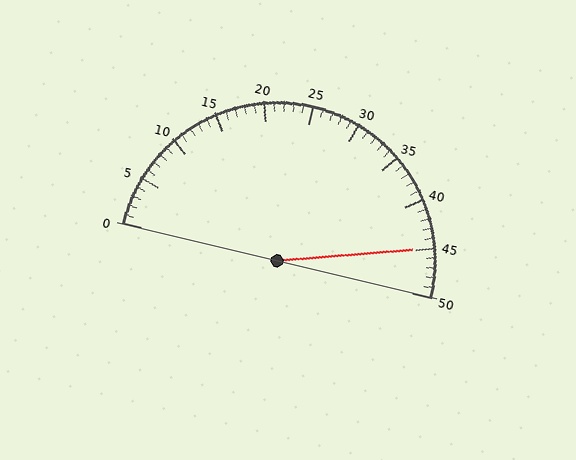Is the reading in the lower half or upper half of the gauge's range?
The reading is in the upper half of the range (0 to 50).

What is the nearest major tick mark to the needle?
The nearest major tick mark is 45.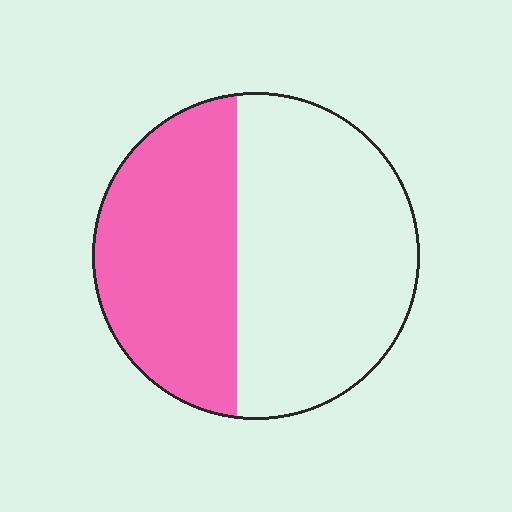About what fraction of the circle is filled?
About two fifths (2/5).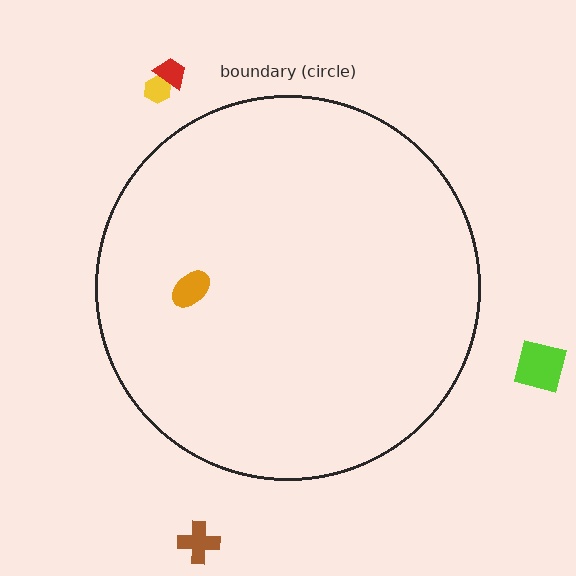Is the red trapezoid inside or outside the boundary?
Outside.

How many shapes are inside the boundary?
1 inside, 4 outside.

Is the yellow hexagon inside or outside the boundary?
Outside.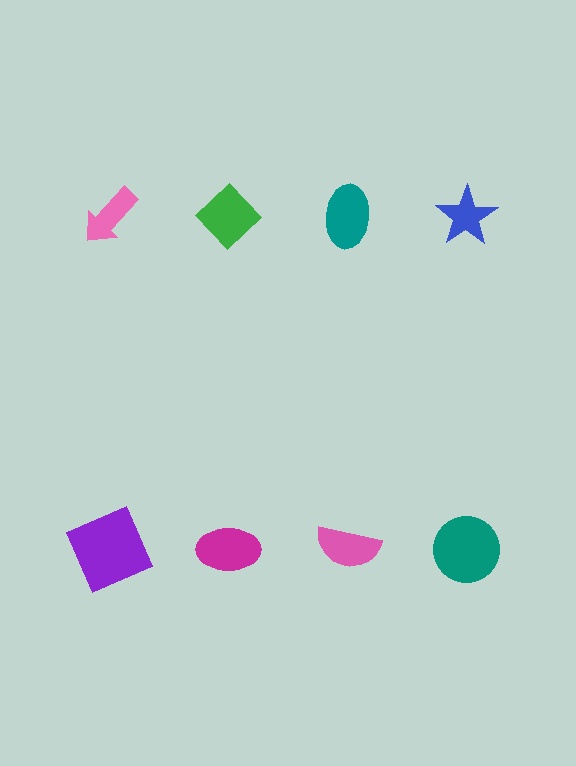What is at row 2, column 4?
A teal circle.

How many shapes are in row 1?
4 shapes.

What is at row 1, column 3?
A teal ellipse.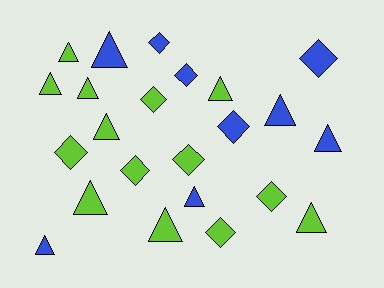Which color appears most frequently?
Lime, with 14 objects.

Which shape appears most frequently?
Triangle, with 13 objects.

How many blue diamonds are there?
There are 4 blue diamonds.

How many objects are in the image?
There are 23 objects.